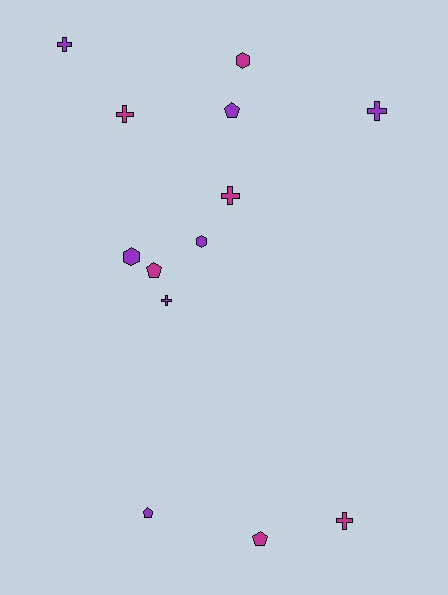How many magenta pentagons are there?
There are 2 magenta pentagons.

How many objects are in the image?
There are 13 objects.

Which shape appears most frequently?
Cross, with 6 objects.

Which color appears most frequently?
Purple, with 7 objects.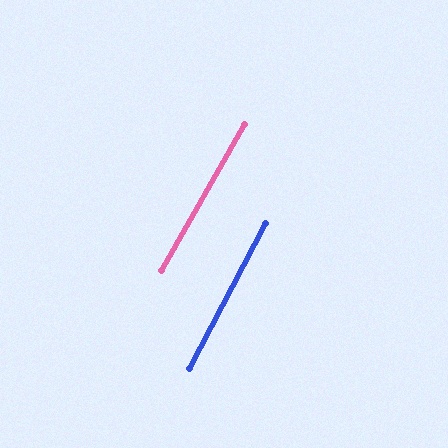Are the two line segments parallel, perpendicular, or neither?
Parallel — their directions differ by only 1.9°.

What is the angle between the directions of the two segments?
Approximately 2 degrees.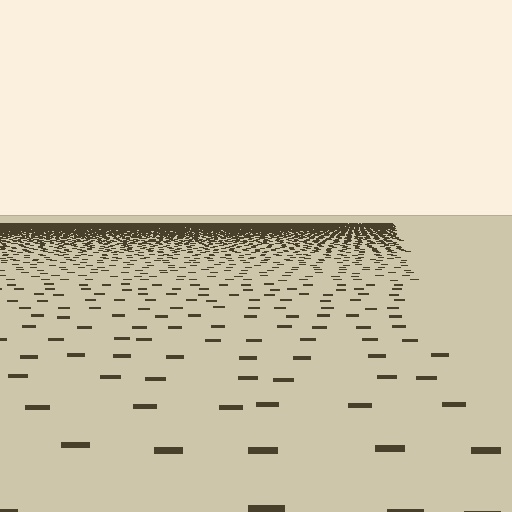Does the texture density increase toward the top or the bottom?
Density increases toward the top.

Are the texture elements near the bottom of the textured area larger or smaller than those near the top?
Larger. Near the bottom, elements are closer to the viewer and appear at a bigger on-screen size.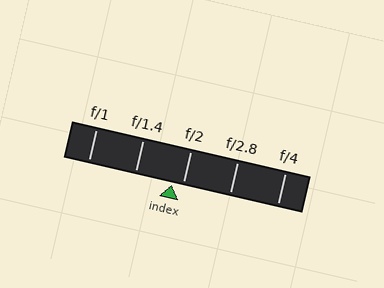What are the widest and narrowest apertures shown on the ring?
The widest aperture shown is f/1 and the narrowest is f/4.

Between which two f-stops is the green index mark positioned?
The index mark is between f/1.4 and f/2.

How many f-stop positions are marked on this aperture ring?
There are 5 f-stop positions marked.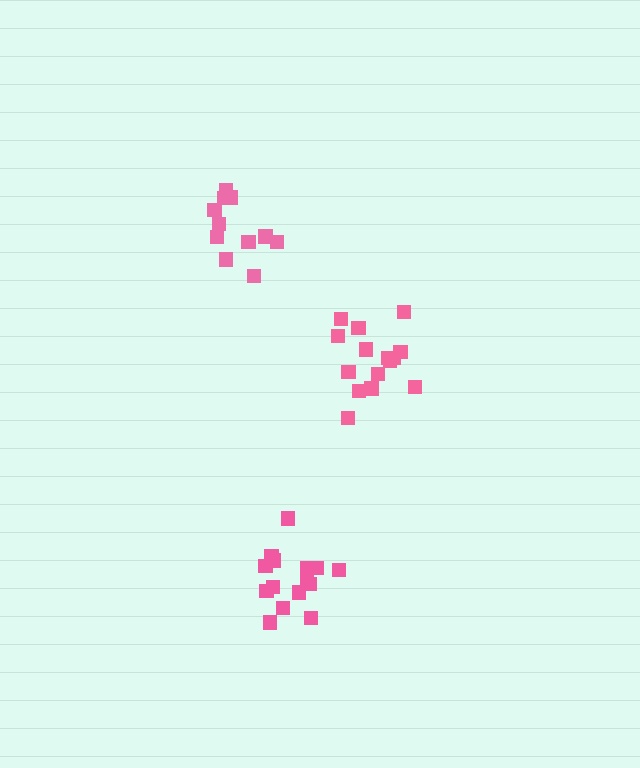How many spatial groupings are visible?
There are 3 spatial groupings.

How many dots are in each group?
Group 1: 11 dots, Group 2: 15 dots, Group 3: 15 dots (41 total).